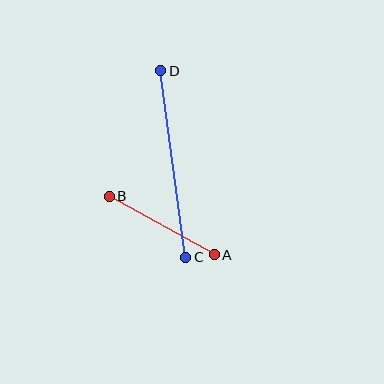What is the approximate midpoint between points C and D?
The midpoint is at approximately (173, 164) pixels.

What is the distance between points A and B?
The distance is approximately 121 pixels.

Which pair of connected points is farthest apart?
Points C and D are farthest apart.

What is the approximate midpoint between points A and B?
The midpoint is at approximately (162, 225) pixels.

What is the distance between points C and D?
The distance is approximately 189 pixels.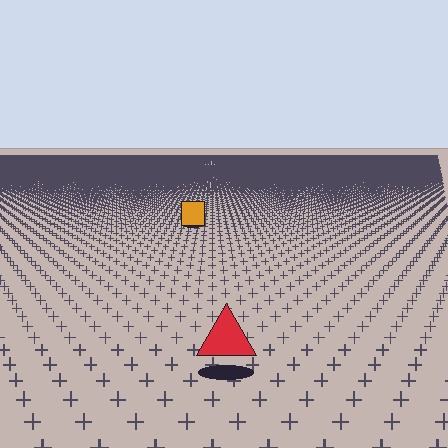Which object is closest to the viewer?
The red triangle is closest. The texture marks near it are larger and more spread out.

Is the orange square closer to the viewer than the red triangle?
No. The red triangle is closer — you can tell from the texture gradient: the ground texture is coarser near it.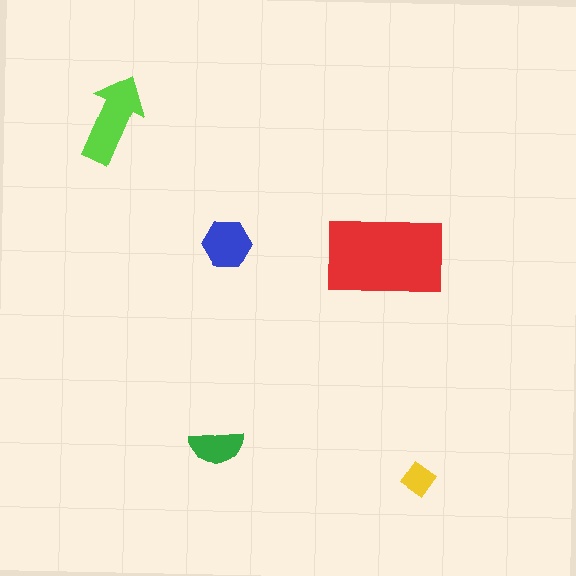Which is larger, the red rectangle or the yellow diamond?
The red rectangle.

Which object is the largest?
The red rectangle.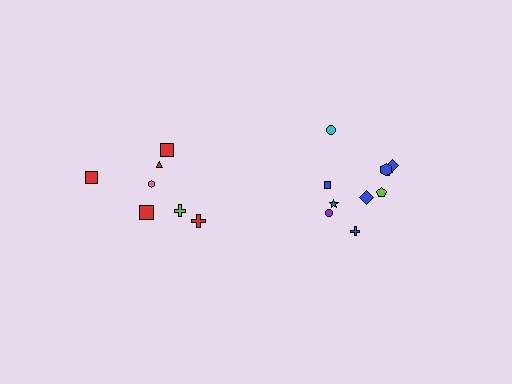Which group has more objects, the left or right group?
The right group.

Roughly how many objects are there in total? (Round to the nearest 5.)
Roughly 15 objects in total.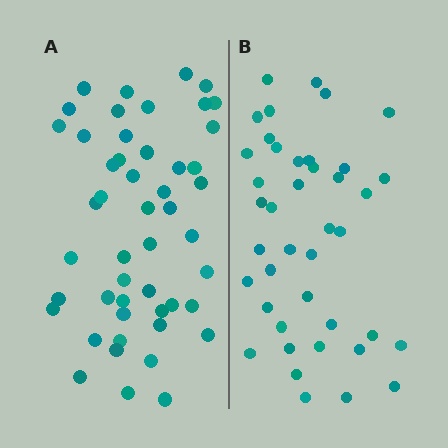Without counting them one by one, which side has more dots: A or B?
Region A (the left region) has more dots.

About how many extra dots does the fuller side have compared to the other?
Region A has roughly 8 or so more dots than region B.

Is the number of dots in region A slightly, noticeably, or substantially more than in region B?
Region A has only slightly more — the two regions are fairly close. The ratio is roughly 1.2 to 1.